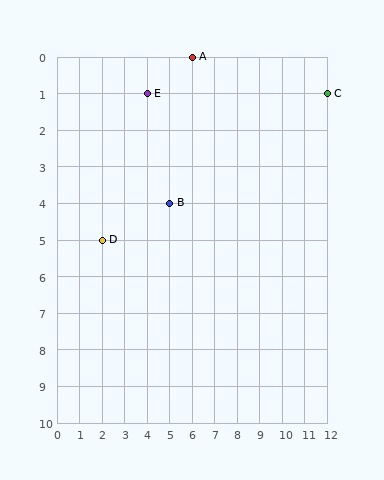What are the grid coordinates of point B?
Point B is at grid coordinates (5, 4).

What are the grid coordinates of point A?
Point A is at grid coordinates (6, 0).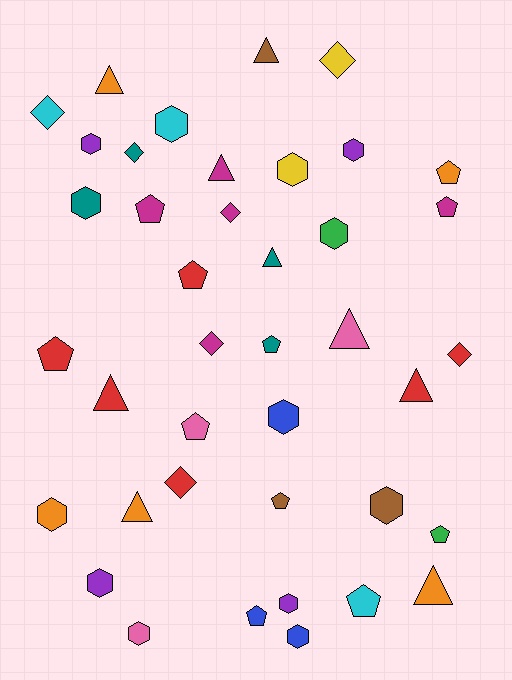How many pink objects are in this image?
There are 3 pink objects.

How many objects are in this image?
There are 40 objects.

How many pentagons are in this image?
There are 11 pentagons.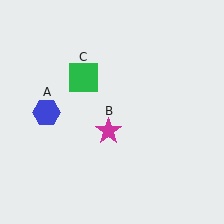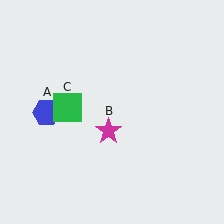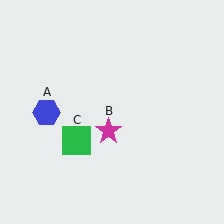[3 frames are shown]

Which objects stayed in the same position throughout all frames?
Blue hexagon (object A) and magenta star (object B) remained stationary.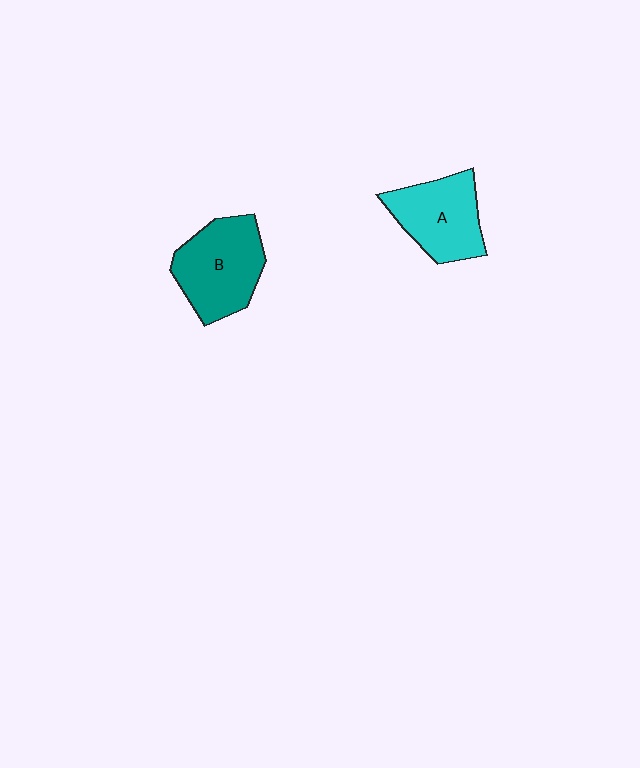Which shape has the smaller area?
Shape A (cyan).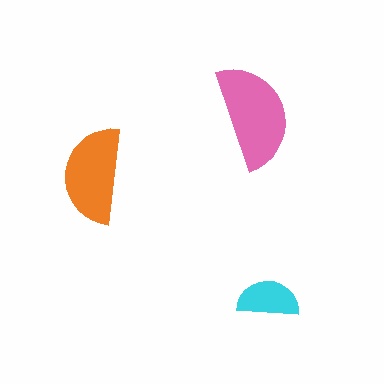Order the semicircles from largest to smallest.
the pink one, the orange one, the cyan one.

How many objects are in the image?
There are 3 objects in the image.